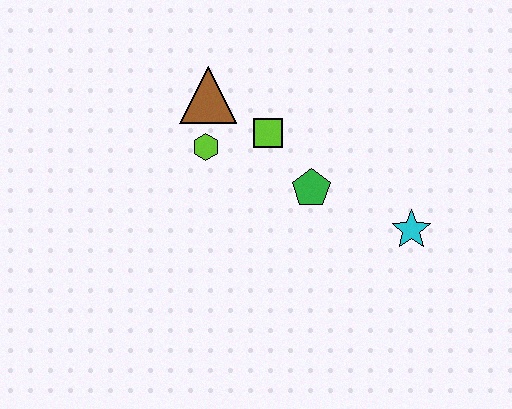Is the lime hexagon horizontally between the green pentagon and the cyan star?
No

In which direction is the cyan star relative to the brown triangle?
The cyan star is to the right of the brown triangle.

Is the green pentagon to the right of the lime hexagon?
Yes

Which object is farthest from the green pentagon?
The brown triangle is farthest from the green pentagon.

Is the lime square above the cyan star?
Yes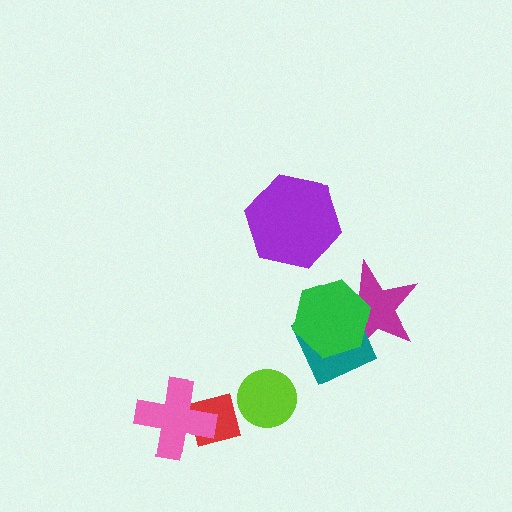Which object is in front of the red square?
The pink cross is in front of the red square.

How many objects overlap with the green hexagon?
2 objects overlap with the green hexagon.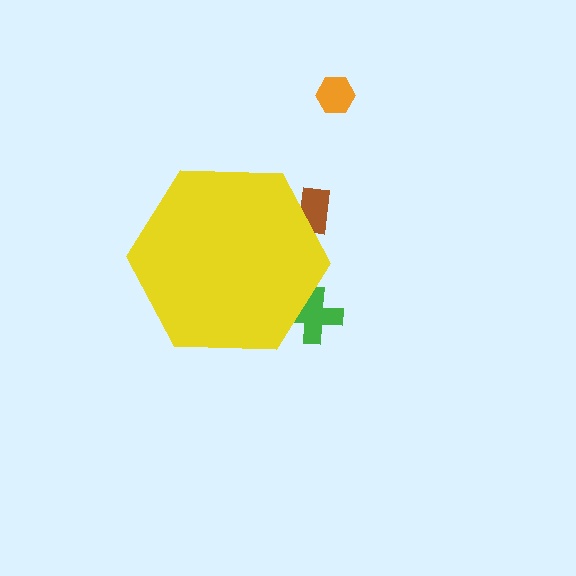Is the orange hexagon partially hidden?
No, the orange hexagon is fully visible.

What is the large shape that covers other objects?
A yellow hexagon.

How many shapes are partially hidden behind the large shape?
2 shapes are partially hidden.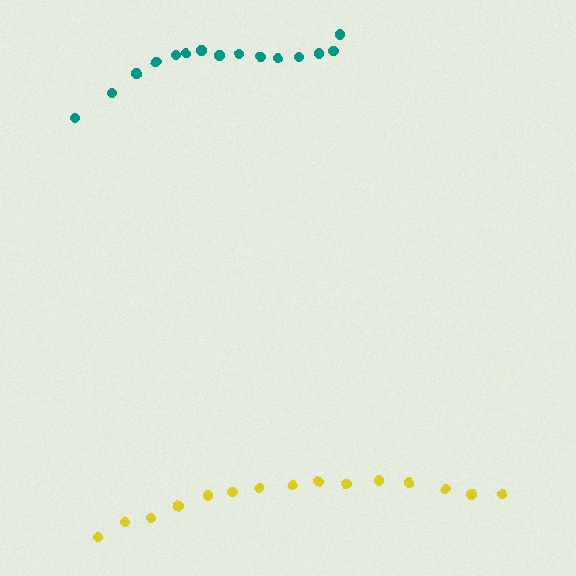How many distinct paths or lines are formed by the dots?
There are 2 distinct paths.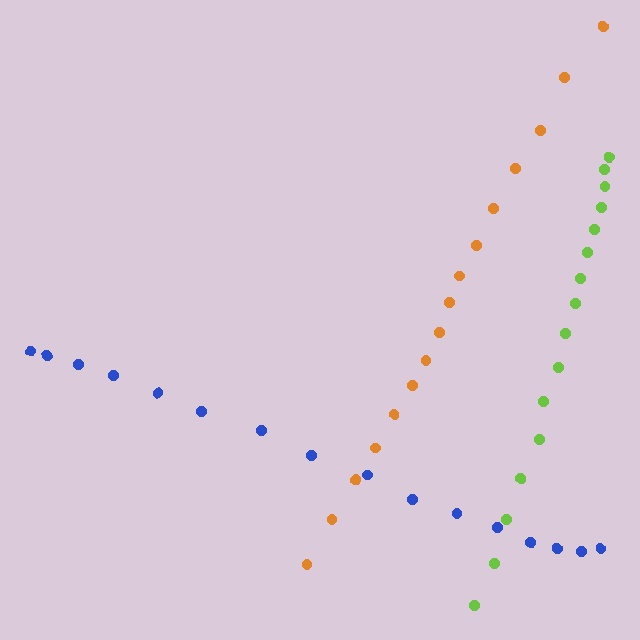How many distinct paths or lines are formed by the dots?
There are 3 distinct paths.